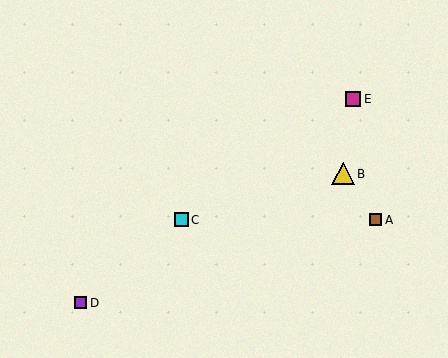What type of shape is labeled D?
Shape D is a purple square.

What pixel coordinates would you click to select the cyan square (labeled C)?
Click at (181, 220) to select the cyan square C.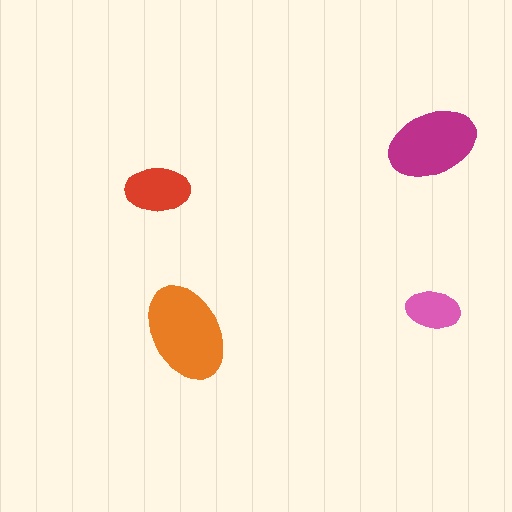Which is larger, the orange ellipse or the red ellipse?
The orange one.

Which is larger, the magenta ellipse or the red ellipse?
The magenta one.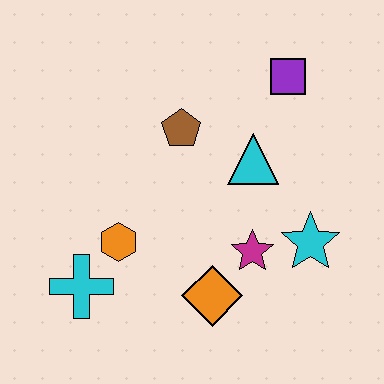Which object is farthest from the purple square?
The cyan cross is farthest from the purple square.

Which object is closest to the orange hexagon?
The cyan cross is closest to the orange hexagon.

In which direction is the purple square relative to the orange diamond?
The purple square is above the orange diamond.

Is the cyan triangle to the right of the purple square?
No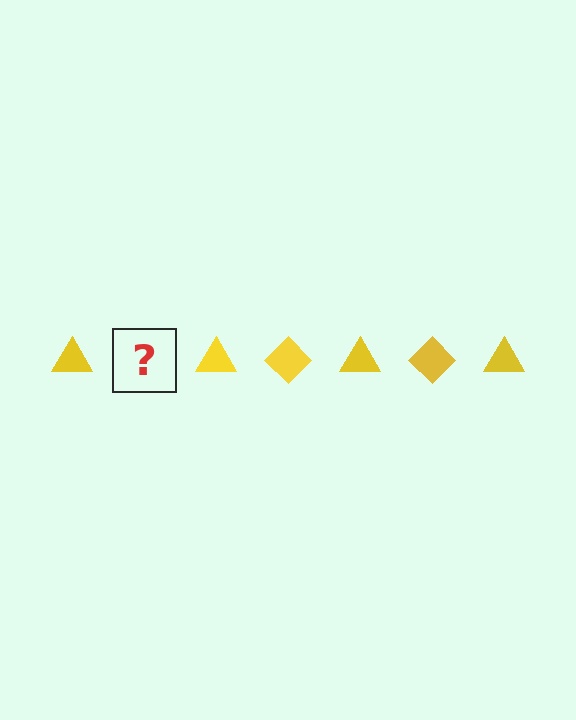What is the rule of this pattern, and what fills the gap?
The rule is that the pattern cycles through triangle, diamond shapes in yellow. The gap should be filled with a yellow diamond.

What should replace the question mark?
The question mark should be replaced with a yellow diamond.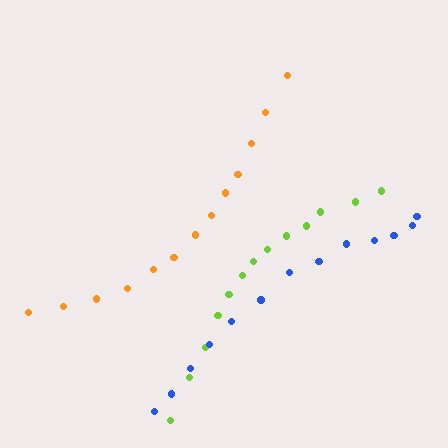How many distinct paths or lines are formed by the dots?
There are 3 distinct paths.